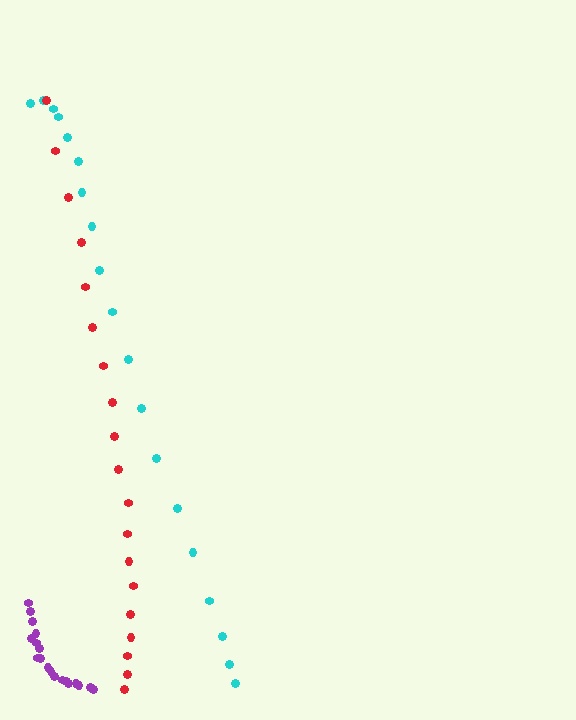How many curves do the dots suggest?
There are 3 distinct paths.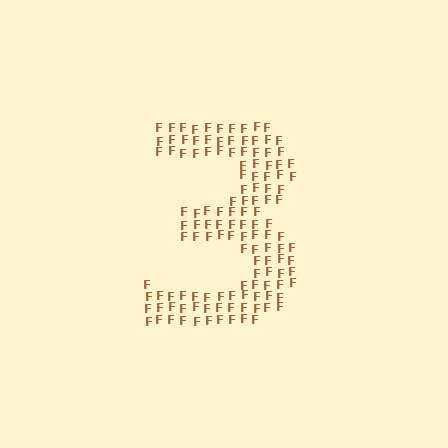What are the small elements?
The small elements are letter F's.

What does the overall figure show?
The overall figure shows the digit 3.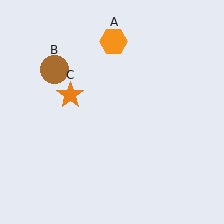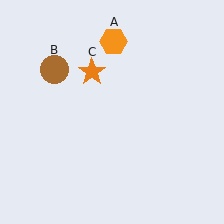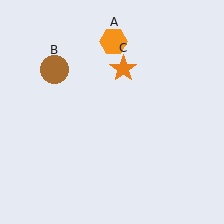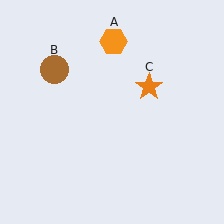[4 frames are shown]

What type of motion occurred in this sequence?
The orange star (object C) rotated clockwise around the center of the scene.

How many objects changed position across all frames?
1 object changed position: orange star (object C).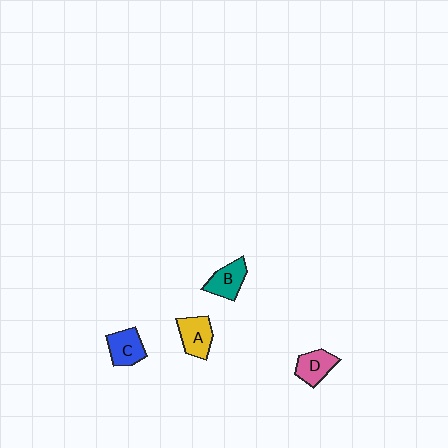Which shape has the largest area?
Shape A (yellow).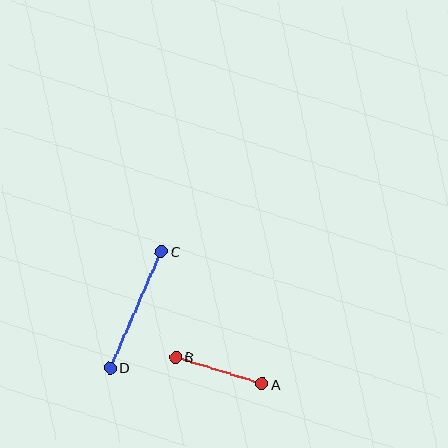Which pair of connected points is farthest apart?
Points C and D are farthest apart.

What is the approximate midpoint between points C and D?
The midpoint is at approximately (136, 310) pixels.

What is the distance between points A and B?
The distance is approximately 90 pixels.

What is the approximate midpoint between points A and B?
The midpoint is at approximately (219, 370) pixels.